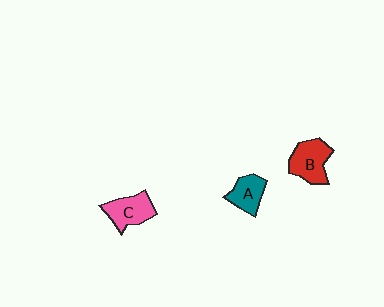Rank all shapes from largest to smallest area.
From largest to smallest: B (red), C (pink), A (teal).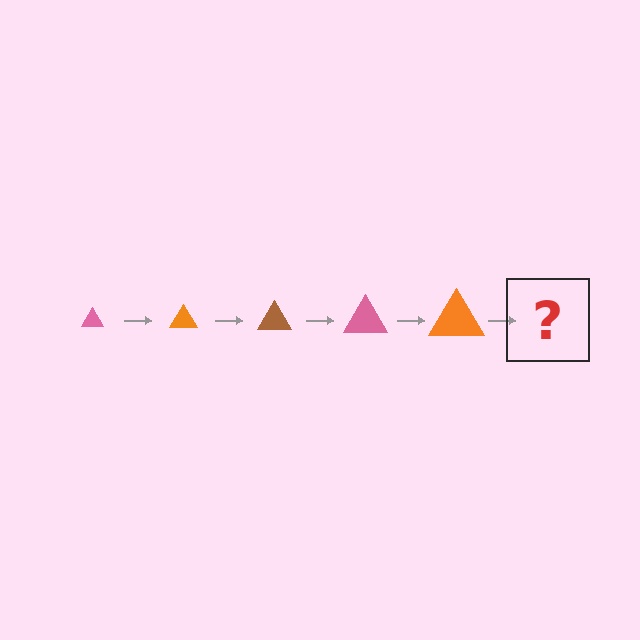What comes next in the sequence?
The next element should be a brown triangle, larger than the previous one.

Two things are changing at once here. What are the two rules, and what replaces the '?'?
The two rules are that the triangle grows larger each step and the color cycles through pink, orange, and brown. The '?' should be a brown triangle, larger than the previous one.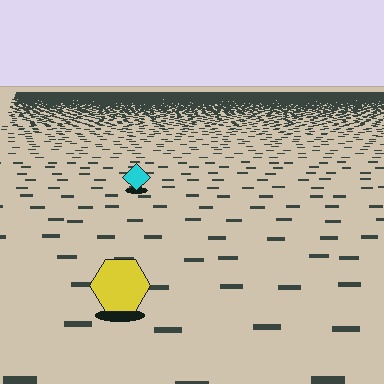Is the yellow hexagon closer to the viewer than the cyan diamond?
Yes. The yellow hexagon is closer — you can tell from the texture gradient: the ground texture is coarser near it.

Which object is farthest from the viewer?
The cyan diamond is farthest from the viewer. It appears smaller and the ground texture around it is denser.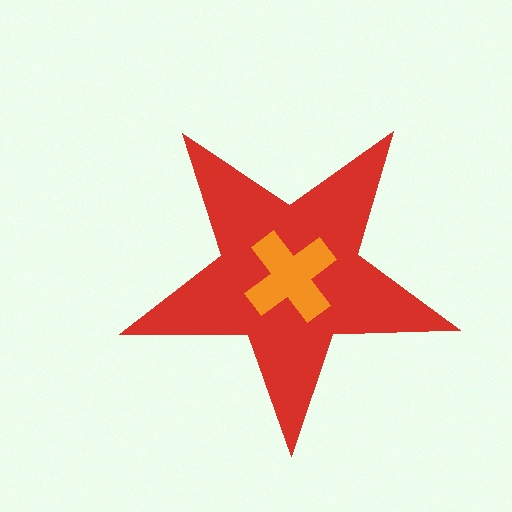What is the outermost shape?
The red star.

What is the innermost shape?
The orange cross.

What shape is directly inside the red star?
The orange cross.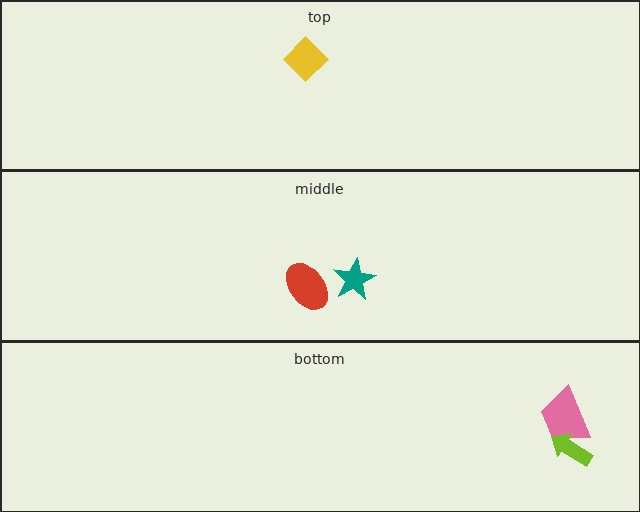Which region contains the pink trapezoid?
The bottom region.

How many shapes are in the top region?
1.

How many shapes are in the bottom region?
2.